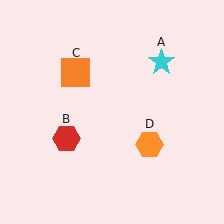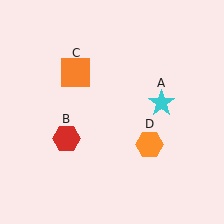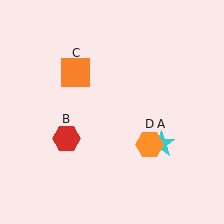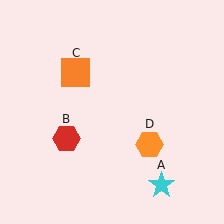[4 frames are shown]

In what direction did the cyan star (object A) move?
The cyan star (object A) moved down.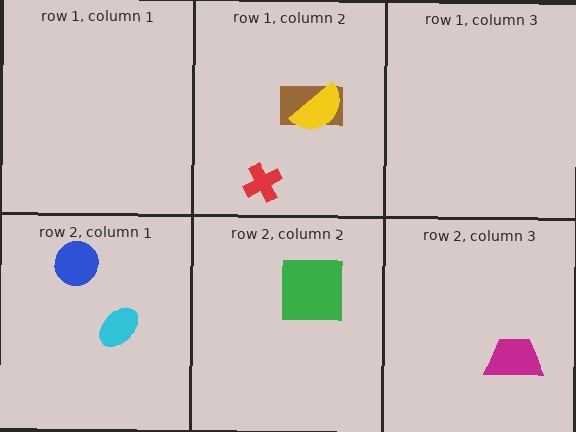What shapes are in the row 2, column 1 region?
The blue circle, the cyan ellipse.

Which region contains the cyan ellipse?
The row 2, column 1 region.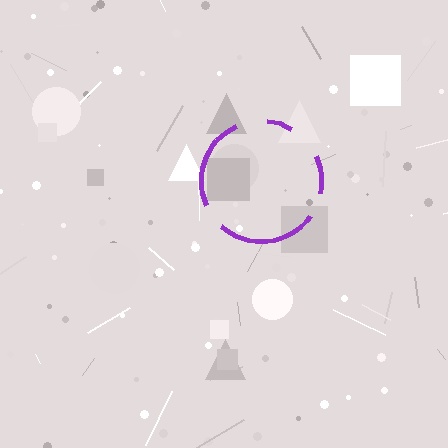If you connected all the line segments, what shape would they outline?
They would outline a circle.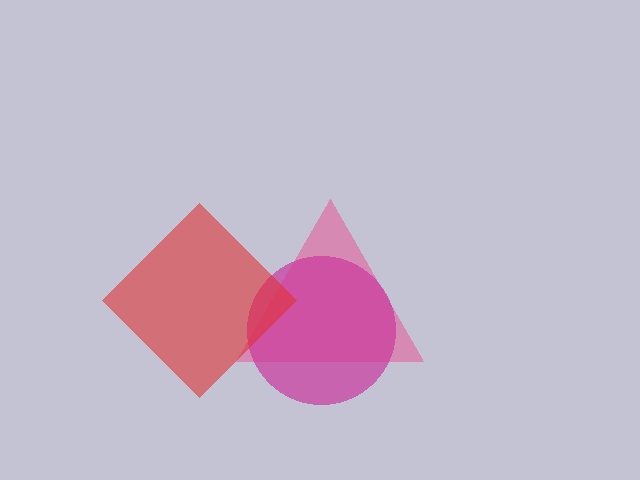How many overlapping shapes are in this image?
There are 3 overlapping shapes in the image.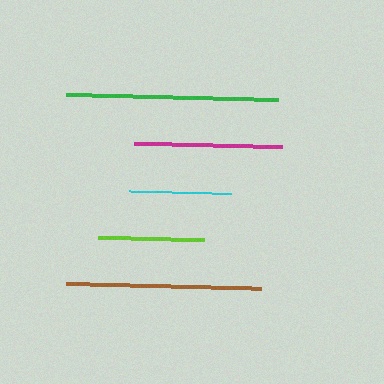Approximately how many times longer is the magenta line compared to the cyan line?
The magenta line is approximately 1.5 times the length of the cyan line.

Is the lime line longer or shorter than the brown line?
The brown line is longer than the lime line.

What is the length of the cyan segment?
The cyan segment is approximately 102 pixels long.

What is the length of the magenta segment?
The magenta segment is approximately 148 pixels long.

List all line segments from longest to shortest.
From longest to shortest: green, brown, magenta, lime, cyan.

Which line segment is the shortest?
The cyan line is the shortest at approximately 102 pixels.